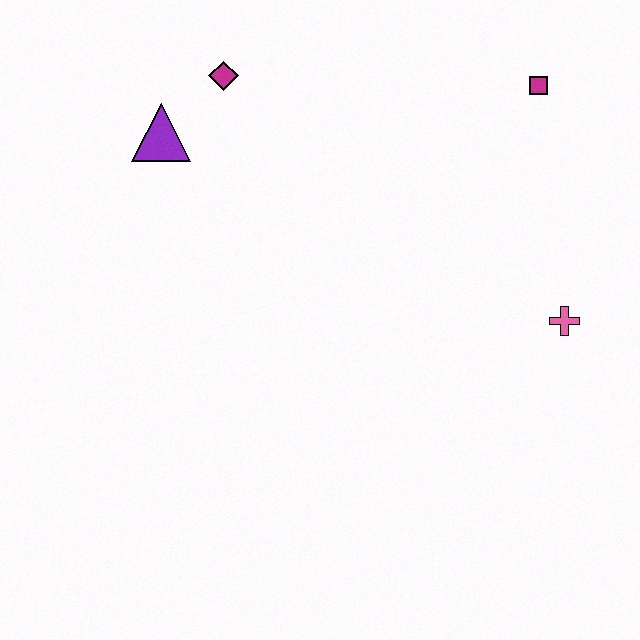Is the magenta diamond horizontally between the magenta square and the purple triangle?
Yes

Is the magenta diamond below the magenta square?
No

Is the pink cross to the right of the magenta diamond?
Yes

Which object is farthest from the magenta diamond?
The pink cross is farthest from the magenta diamond.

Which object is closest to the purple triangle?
The magenta diamond is closest to the purple triangle.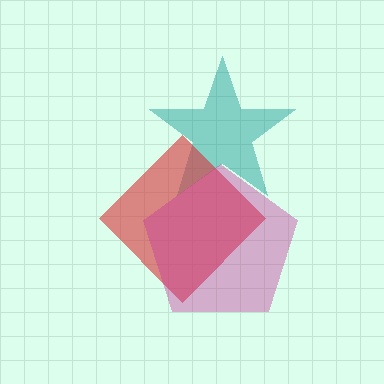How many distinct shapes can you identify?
There are 3 distinct shapes: a teal star, a red diamond, a magenta pentagon.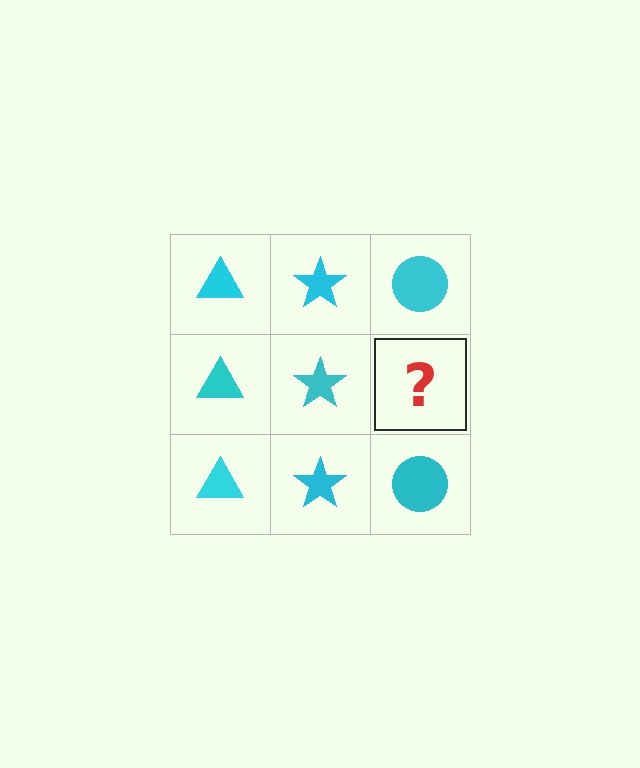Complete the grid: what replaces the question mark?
The question mark should be replaced with a cyan circle.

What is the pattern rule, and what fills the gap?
The rule is that each column has a consistent shape. The gap should be filled with a cyan circle.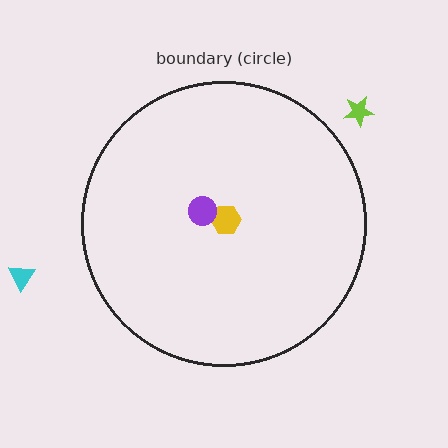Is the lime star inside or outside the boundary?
Outside.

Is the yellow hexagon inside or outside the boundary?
Inside.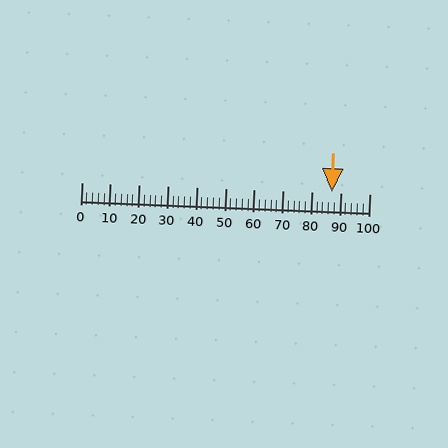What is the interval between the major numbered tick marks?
The major tick marks are spaced 10 units apart.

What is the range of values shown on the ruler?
The ruler shows values from 0 to 100.